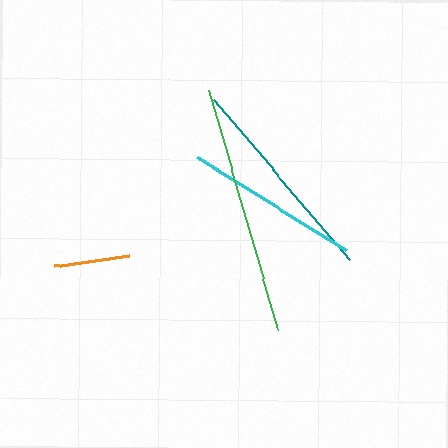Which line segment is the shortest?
The orange line is the shortest at approximately 76 pixels.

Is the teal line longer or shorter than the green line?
The green line is longer than the teal line.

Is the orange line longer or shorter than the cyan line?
The cyan line is longer than the orange line.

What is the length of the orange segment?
The orange segment is approximately 76 pixels long.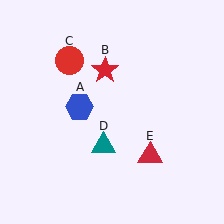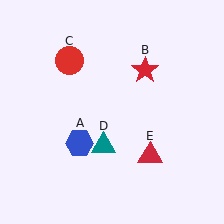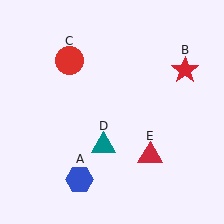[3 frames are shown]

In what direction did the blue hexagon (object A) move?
The blue hexagon (object A) moved down.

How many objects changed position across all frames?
2 objects changed position: blue hexagon (object A), red star (object B).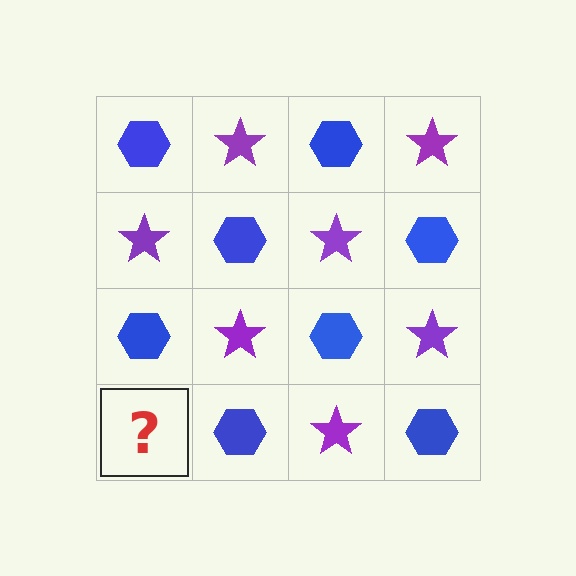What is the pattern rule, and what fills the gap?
The rule is that it alternates blue hexagon and purple star in a checkerboard pattern. The gap should be filled with a purple star.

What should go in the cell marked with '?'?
The missing cell should contain a purple star.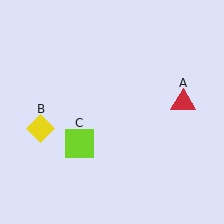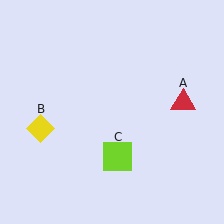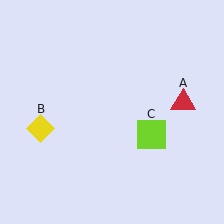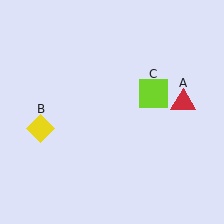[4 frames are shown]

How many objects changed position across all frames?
1 object changed position: lime square (object C).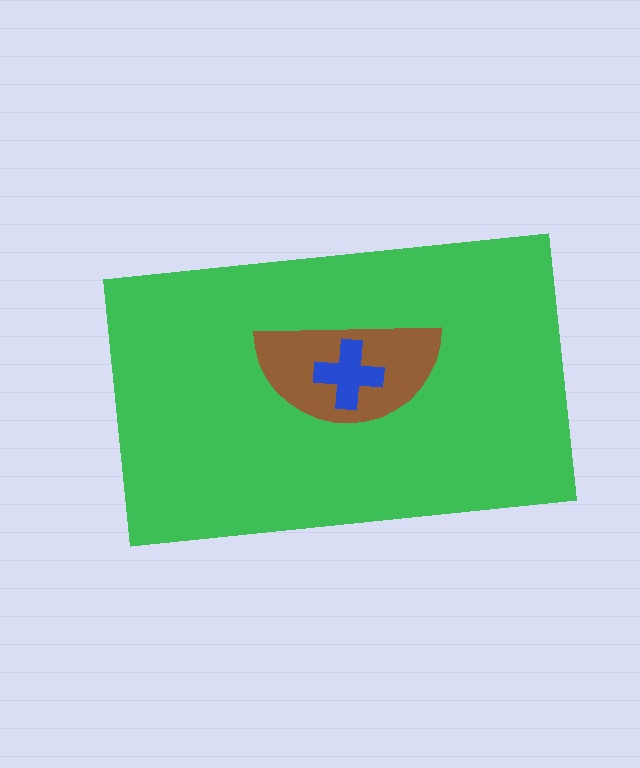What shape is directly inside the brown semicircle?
The blue cross.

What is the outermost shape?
The green rectangle.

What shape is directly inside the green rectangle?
The brown semicircle.